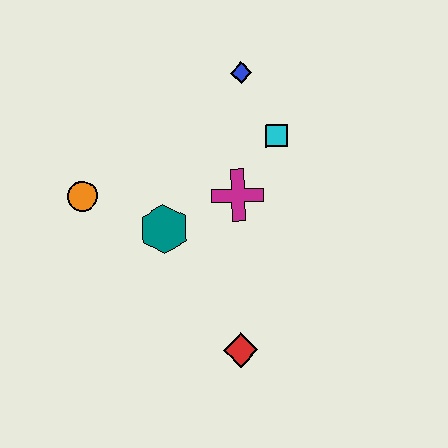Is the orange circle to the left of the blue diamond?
Yes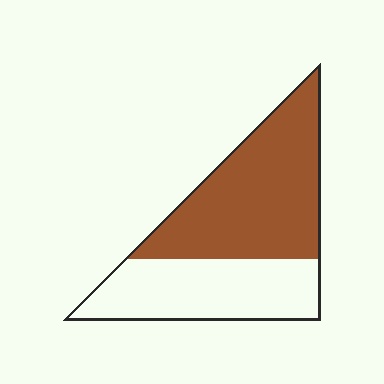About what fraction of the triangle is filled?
About three fifths (3/5).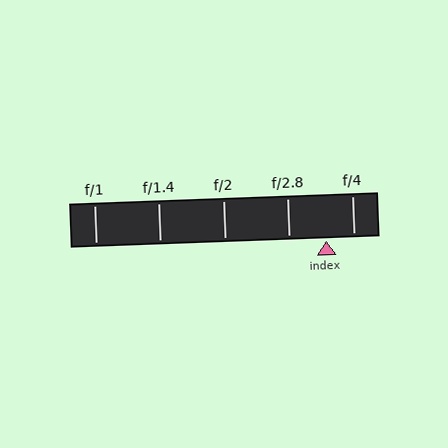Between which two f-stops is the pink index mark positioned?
The index mark is between f/2.8 and f/4.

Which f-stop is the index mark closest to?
The index mark is closest to f/4.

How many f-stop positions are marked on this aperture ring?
There are 5 f-stop positions marked.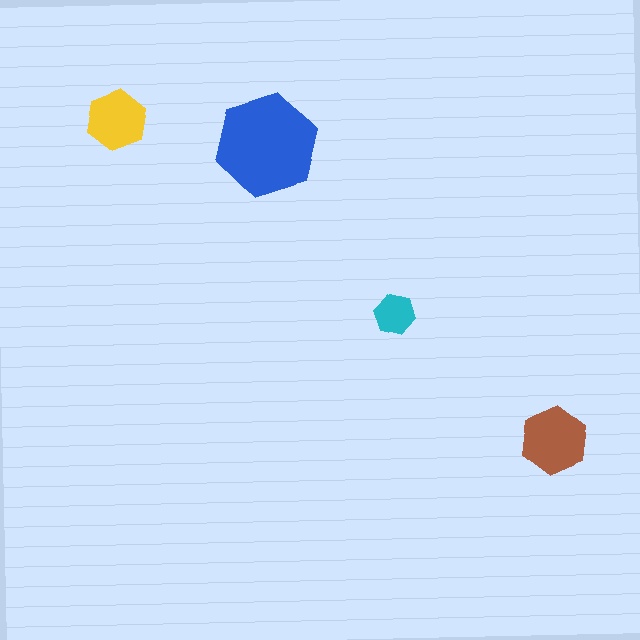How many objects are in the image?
There are 4 objects in the image.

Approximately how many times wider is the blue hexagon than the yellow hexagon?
About 1.5 times wider.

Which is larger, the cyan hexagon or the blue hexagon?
The blue one.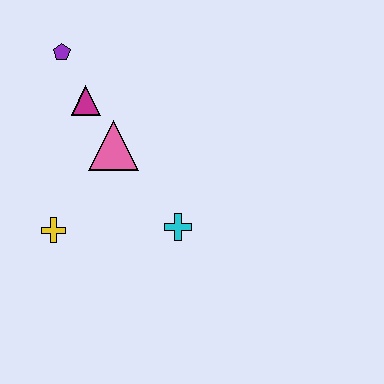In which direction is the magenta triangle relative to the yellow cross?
The magenta triangle is above the yellow cross.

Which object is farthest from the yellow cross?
The purple pentagon is farthest from the yellow cross.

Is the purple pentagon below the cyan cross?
No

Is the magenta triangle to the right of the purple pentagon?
Yes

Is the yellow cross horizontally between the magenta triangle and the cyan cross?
No